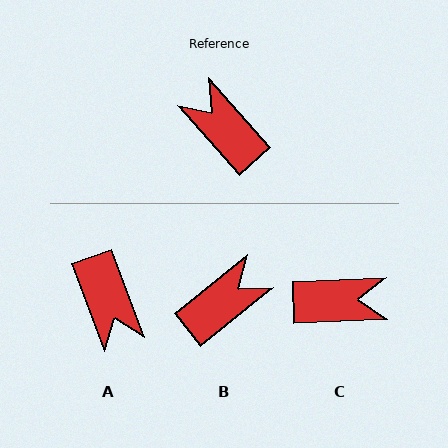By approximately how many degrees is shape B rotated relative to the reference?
Approximately 93 degrees clockwise.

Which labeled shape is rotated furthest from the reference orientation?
A, about 159 degrees away.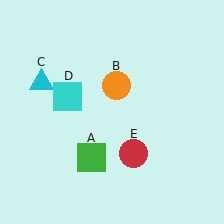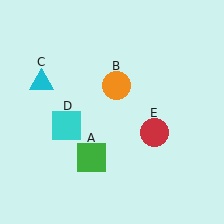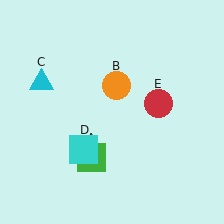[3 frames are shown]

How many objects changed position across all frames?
2 objects changed position: cyan square (object D), red circle (object E).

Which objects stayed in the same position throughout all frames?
Green square (object A) and orange circle (object B) and cyan triangle (object C) remained stationary.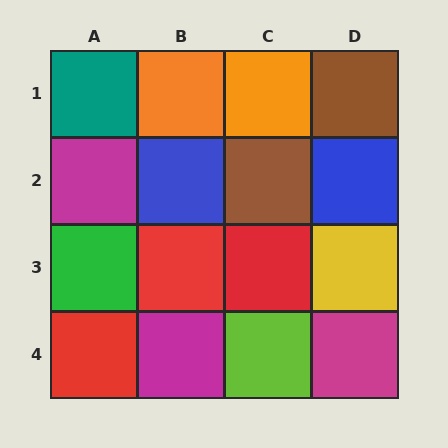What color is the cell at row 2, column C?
Brown.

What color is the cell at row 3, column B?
Red.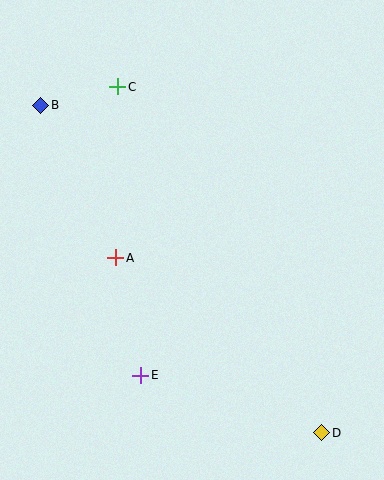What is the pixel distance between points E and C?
The distance between E and C is 290 pixels.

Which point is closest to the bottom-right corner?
Point D is closest to the bottom-right corner.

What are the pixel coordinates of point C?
Point C is at (118, 87).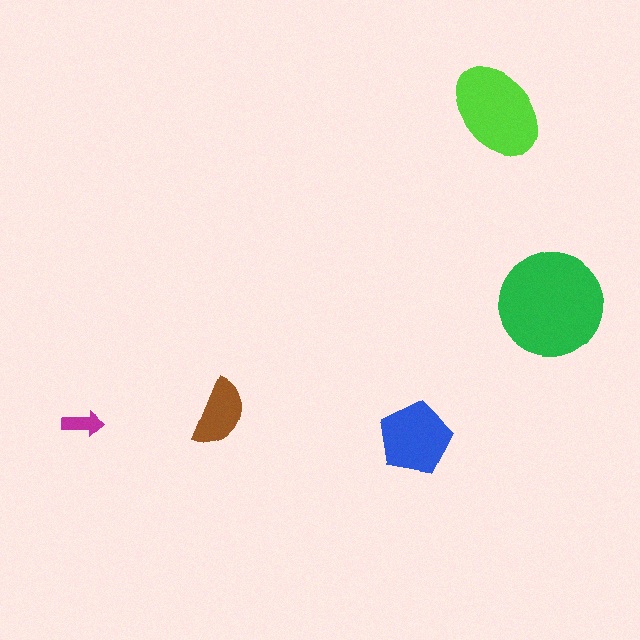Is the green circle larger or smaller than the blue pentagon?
Larger.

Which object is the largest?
The green circle.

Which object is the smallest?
The magenta arrow.